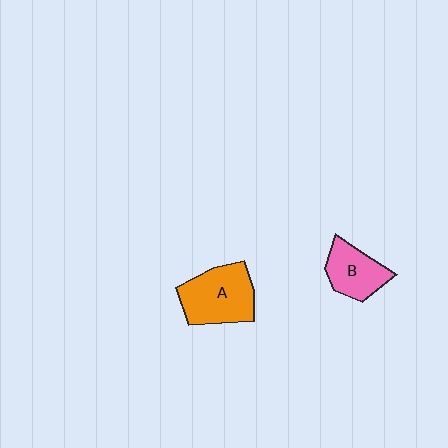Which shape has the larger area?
Shape A (orange).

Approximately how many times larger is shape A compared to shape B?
Approximately 1.4 times.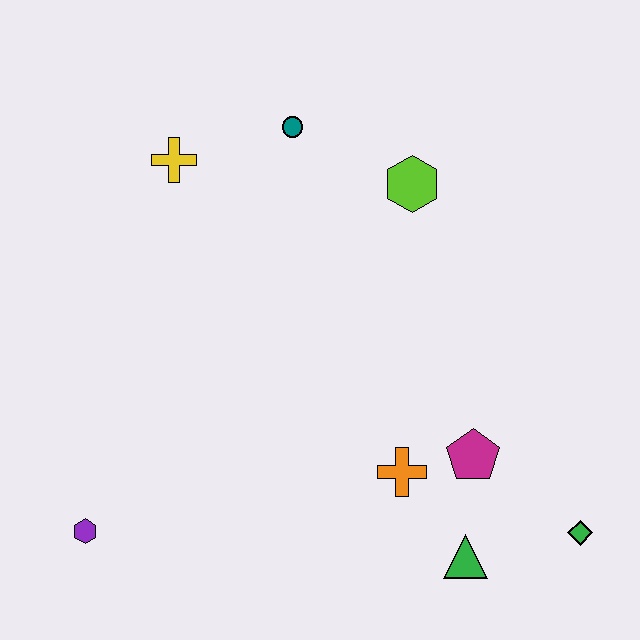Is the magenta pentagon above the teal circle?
No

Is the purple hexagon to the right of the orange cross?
No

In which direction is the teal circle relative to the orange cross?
The teal circle is above the orange cross.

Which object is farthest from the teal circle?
The green diamond is farthest from the teal circle.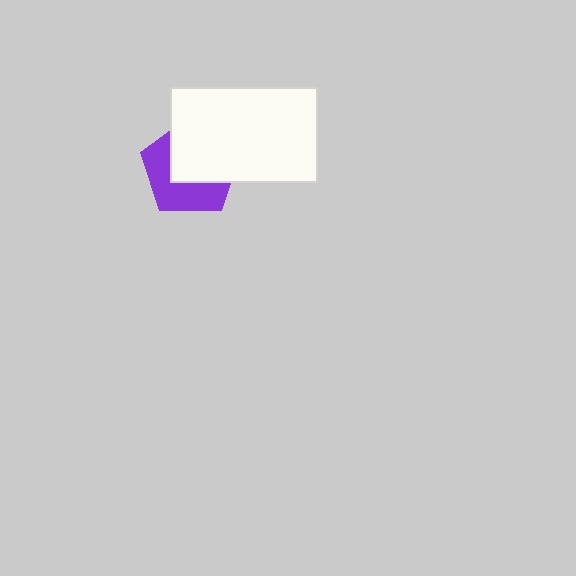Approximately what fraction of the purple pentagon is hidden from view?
Roughly 54% of the purple pentagon is hidden behind the white rectangle.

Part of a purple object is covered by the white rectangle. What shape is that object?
It is a pentagon.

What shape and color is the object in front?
The object in front is a white rectangle.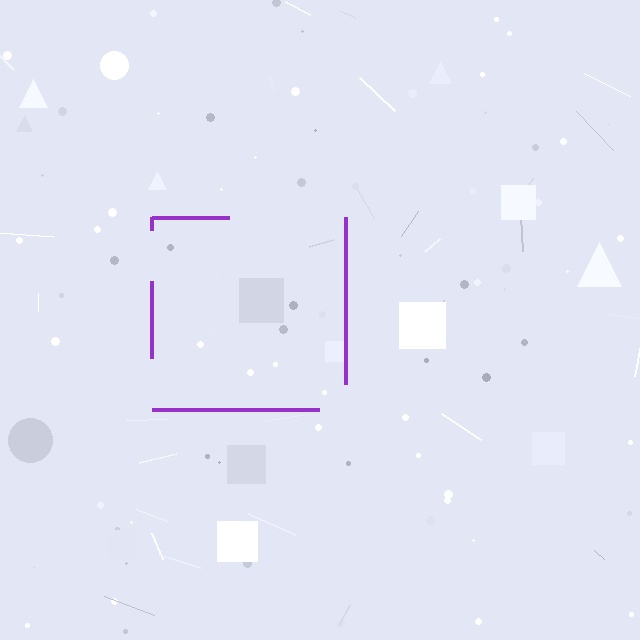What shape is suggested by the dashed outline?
The dashed outline suggests a square.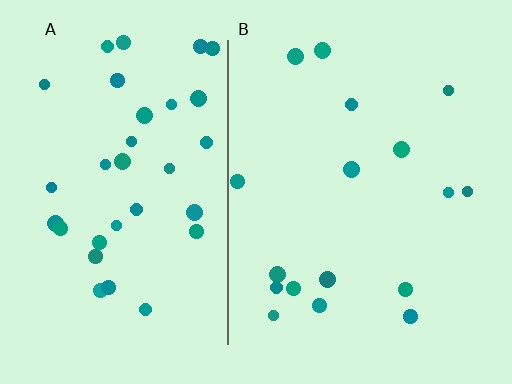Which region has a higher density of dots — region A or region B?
A (the left).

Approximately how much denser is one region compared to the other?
Approximately 2.0× — region A over region B.